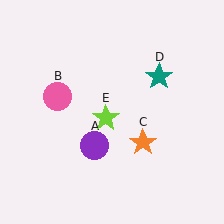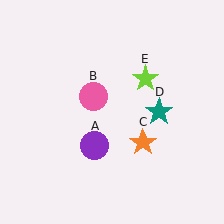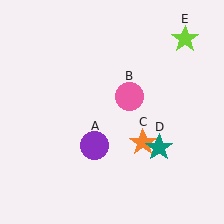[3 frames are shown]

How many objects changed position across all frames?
3 objects changed position: pink circle (object B), teal star (object D), lime star (object E).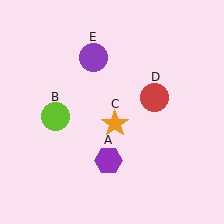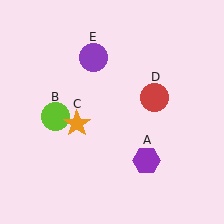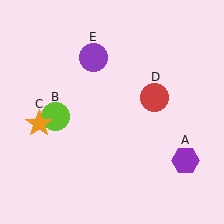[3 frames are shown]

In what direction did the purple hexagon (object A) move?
The purple hexagon (object A) moved right.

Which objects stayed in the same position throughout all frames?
Lime circle (object B) and red circle (object D) and purple circle (object E) remained stationary.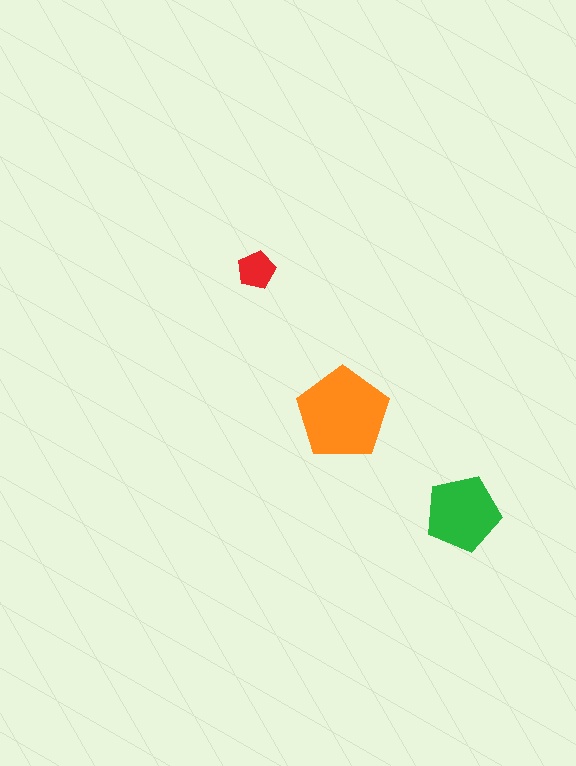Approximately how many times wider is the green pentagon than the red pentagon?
About 2 times wider.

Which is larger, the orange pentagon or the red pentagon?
The orange one.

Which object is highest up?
The red pentagon is topmost.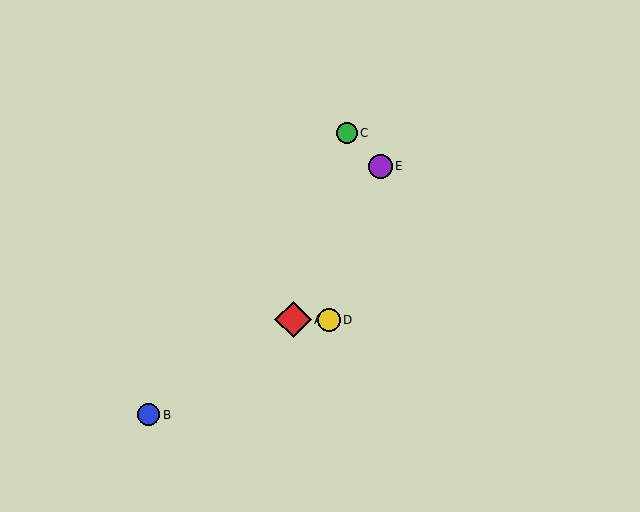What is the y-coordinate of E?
Object E is at y≈166.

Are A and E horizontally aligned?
No, A is at y≈320 and E is at y≈166.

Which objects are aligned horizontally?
Objects A, D are aligned horizontally.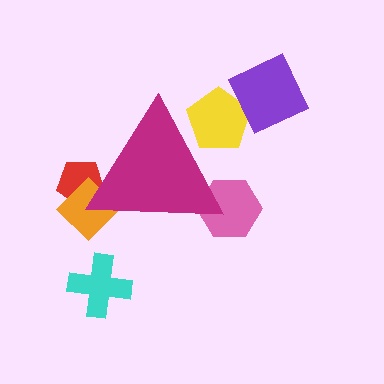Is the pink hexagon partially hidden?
Yes, the pink hexagon is partially hidden behind the magenta triangle.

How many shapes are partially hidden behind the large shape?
4 shapes are partially hidden.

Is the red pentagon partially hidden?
Yes, the red pentagon is partially hidden behind the magenta triangle.